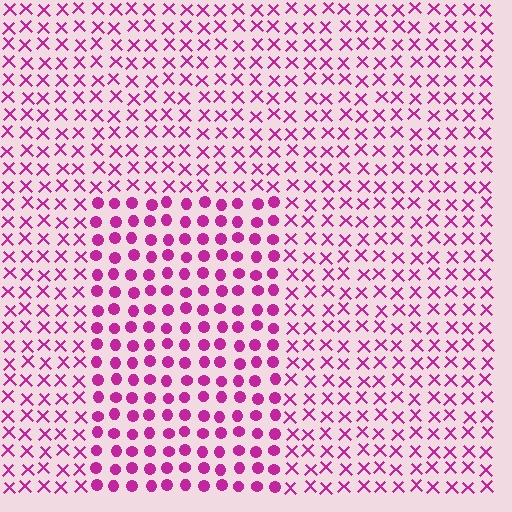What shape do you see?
I see a rectangle.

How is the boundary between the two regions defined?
The boundary is defined by a change in element shape: circles inside vs. X marks outside. All elements share the same color and spacing.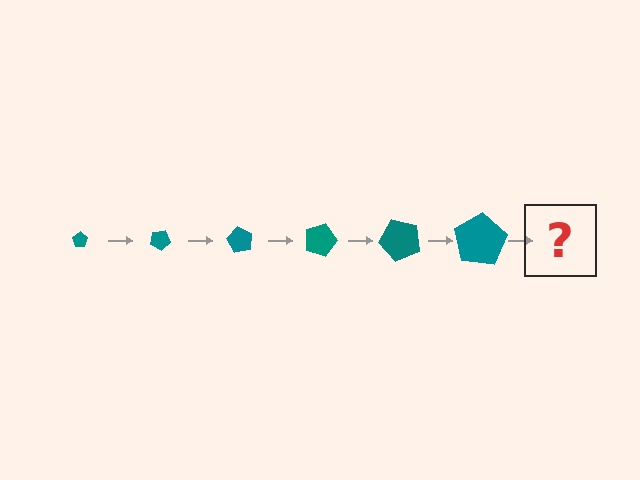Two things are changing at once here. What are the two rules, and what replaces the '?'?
The two rules are that the pentagon grows larger each step and it rotates 30 degrees each step. The '?' should be a pentagon, larger than the previous one and rotated 180 degrees from the start.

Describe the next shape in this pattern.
It should be a pentagon, larger than the previous one and rotated 180 degrees from the start.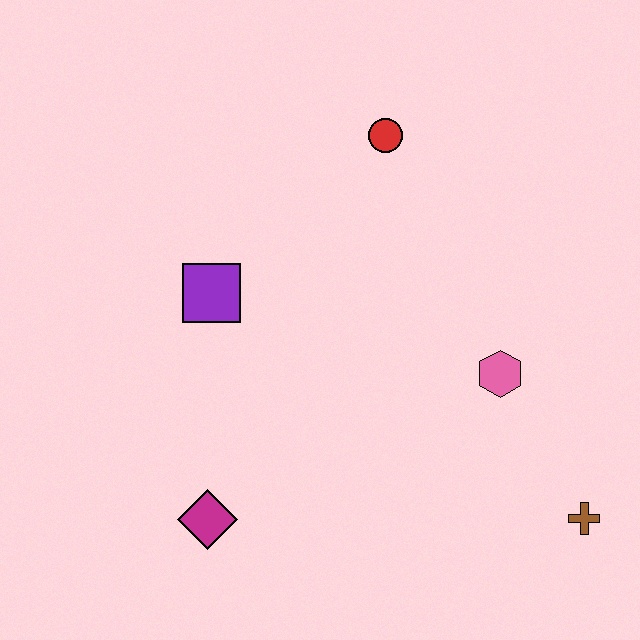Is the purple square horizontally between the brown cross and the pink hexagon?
No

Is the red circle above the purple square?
Yes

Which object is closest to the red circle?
The purple square is closest to the red circle.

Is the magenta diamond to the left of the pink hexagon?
Yes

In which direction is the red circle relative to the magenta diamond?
The red circle is above the magenta diamond.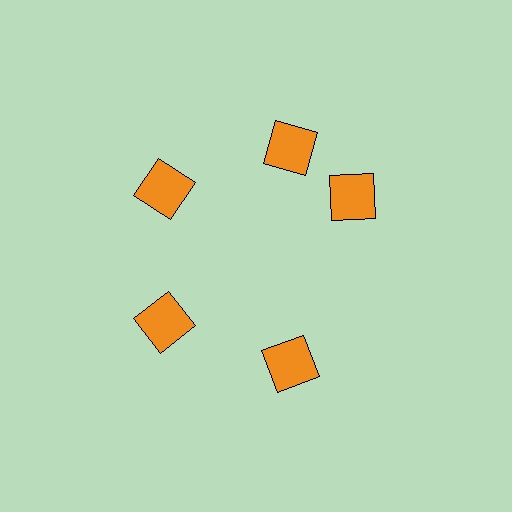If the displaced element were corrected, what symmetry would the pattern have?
It would have 5-fold rotational symmetry — the pattern would map onto itself every 72 degrees.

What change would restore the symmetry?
The symmetry would be restored by rotating it back into even spacing with its neighbors so that all 5 squares sit at equal angles and equal distance from the center.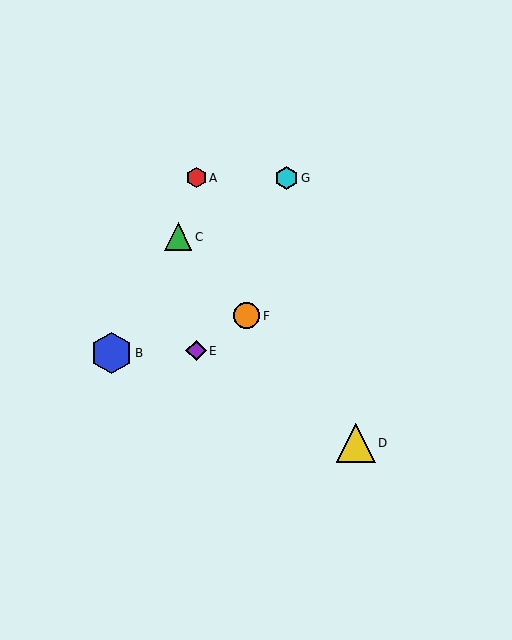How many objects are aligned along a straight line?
3 objects (C, D, F) are aligned along a straight line.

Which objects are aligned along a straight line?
Objects C, D, F are aligned along a straight line.